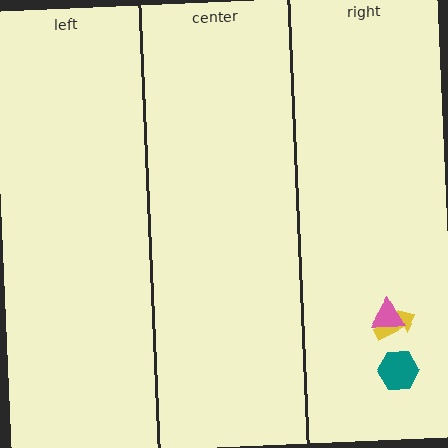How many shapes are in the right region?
3.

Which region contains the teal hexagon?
The right region.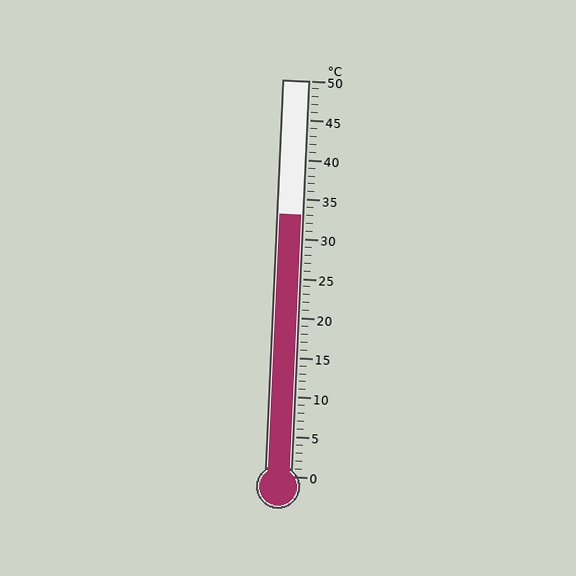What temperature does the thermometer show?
The thermometer shows approximately 33°C.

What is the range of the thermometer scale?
The thermometer scale ranges from 0°C to 50°C.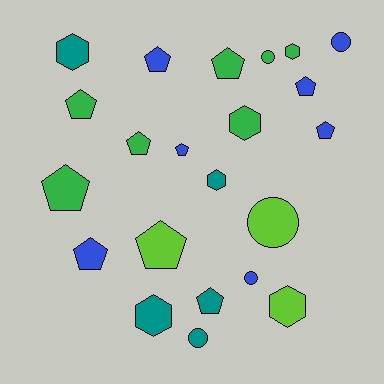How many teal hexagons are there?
There are 3 teal hexagons.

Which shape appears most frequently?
Pentagon, with 11 objects.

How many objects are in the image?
There are 22 objects.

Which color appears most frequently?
Blue, with 7 objects.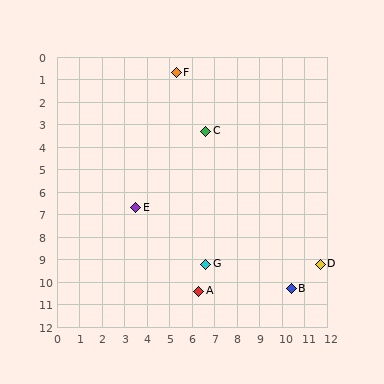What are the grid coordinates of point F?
Point F is at approximately (5.3, 0.7).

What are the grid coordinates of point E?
Point E is at approximately (3.5, 6.7).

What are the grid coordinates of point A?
Point A is at approximately (6.3, 10.4).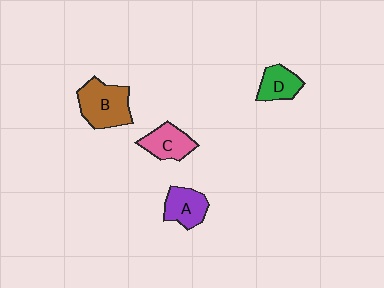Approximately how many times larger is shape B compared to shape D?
Approximately 1.7 times.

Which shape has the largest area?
Shape B (brown).